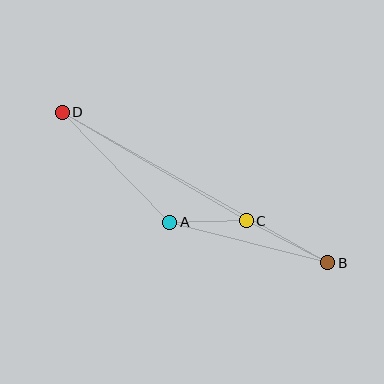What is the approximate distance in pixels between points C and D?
The distance between C and D is approximately 214 pixels.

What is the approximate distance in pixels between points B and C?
The distance between B and C is approximately 91 pixels.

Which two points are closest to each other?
Points A and C are closest to each other.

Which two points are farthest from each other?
Points B and D are farthest from each other.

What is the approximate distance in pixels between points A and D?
The distance between A and D is approximately 154 pixels.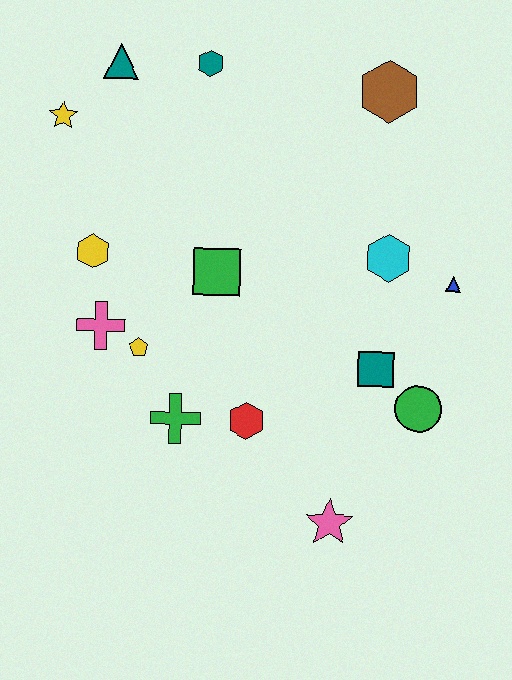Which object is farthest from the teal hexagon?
The pink star is farthest from the teal hexagon.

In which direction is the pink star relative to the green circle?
The pink star is below the green circle.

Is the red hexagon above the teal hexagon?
No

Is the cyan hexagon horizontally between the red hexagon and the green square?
No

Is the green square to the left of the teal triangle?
No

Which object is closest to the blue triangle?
The cyan hexagon is closest to the blue triangle.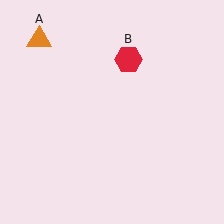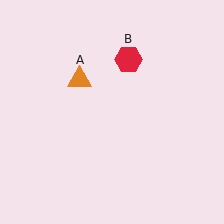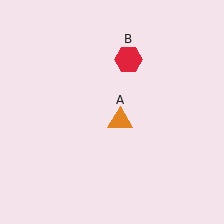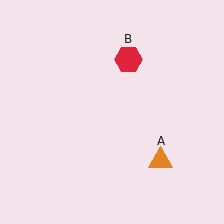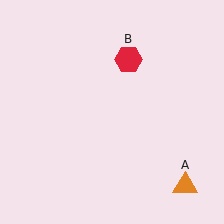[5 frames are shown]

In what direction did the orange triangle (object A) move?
The orange triangle (object A) moved down and to the right.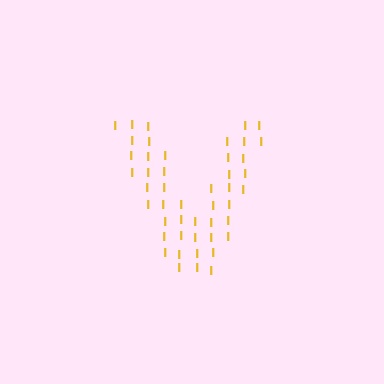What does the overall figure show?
The overall figure shows the letter V.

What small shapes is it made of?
It is made of small letter I's.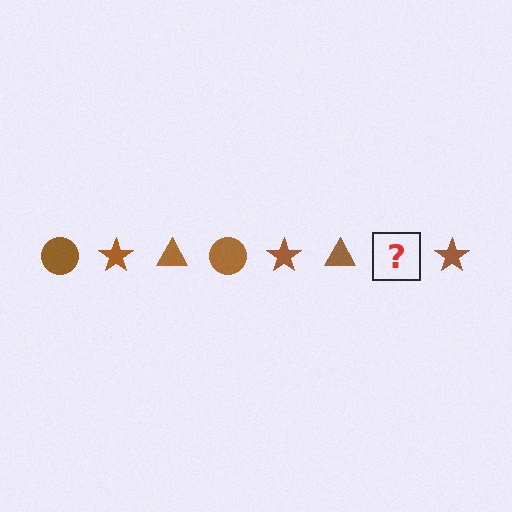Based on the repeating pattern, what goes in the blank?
The blank should be a brown circle.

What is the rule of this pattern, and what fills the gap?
The rule is that the pattern cycles through circle, star, triangle shapes in brown. The gap should be filled with a brown circle.